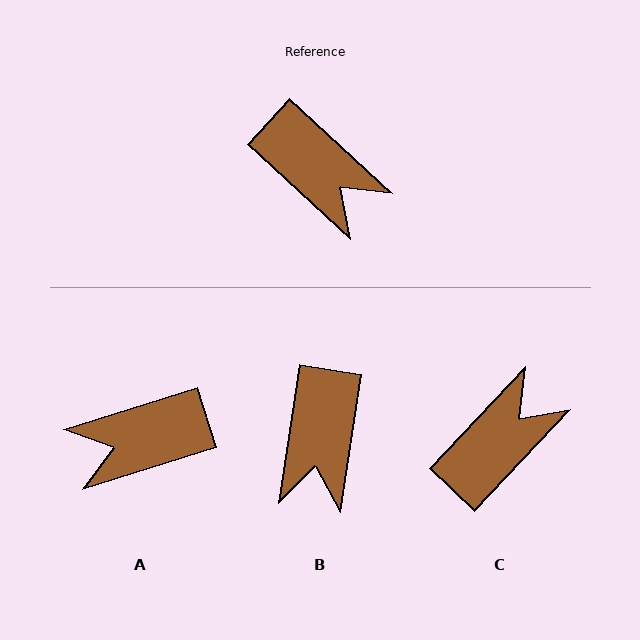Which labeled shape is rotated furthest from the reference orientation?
A, about 120 degrees away.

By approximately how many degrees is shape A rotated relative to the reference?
Approximately 120 degrees clockwise.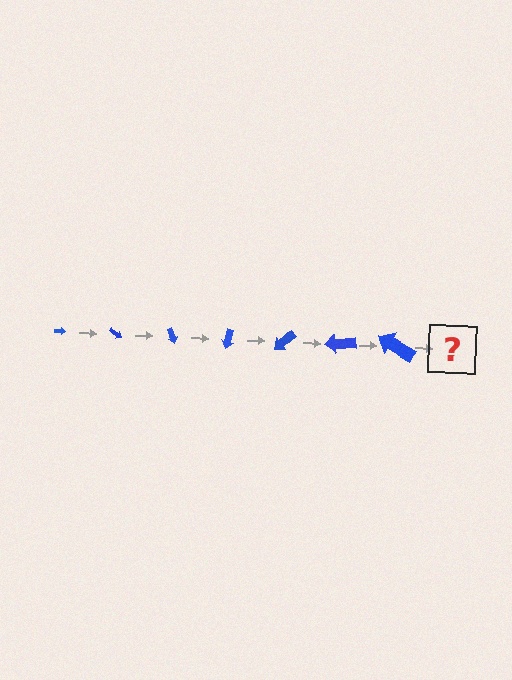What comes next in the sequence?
The next element should be an arrow, larger than the previous one and rotated 245 degrees from the start.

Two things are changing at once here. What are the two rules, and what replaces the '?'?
The two rules are that the arrow grows larger each step and it rotates 35 degrees each step. The '?' should be an arrow, larger than the previous one and rotated 245 degrees from the start.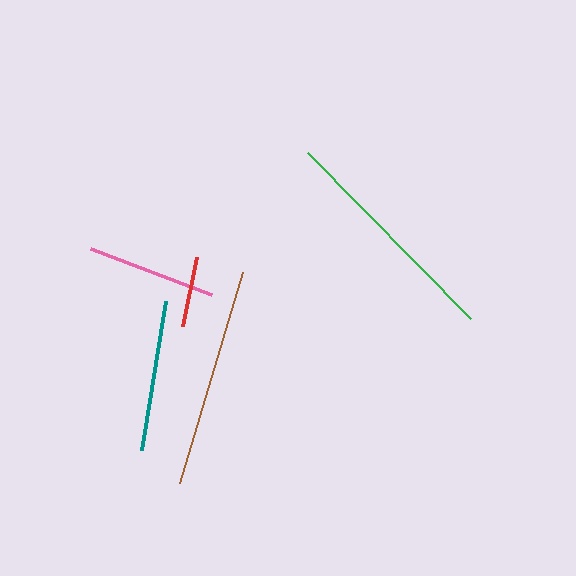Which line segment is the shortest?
The red line is the shortest at approximately 70 pixels.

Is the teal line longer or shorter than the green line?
The green line is longer than the teal line.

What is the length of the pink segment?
The pink segment is approximately 129 pixels long.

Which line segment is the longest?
The green line is the longest at approximately 233 pixels.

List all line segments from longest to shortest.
From longest to shortest: green, brown, teal, pink, red.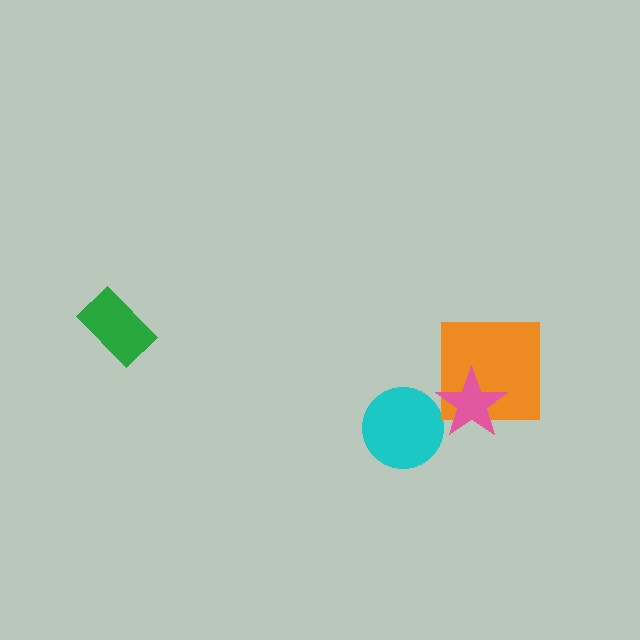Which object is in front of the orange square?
The pink star is in front of the orange square.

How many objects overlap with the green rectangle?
0 objects overlap with the green rectangle.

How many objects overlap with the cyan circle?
0 objects overlap with the cyan circle.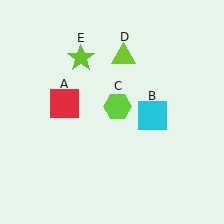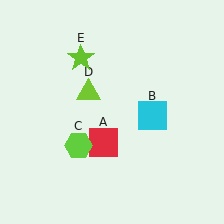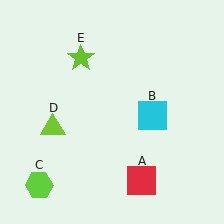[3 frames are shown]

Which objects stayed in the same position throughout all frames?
Cyan square (object B) and lime star (object E) remained stationary.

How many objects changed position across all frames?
3 objects changed position: red square (object A), lime hexagon (object C), lime triangle (object D).